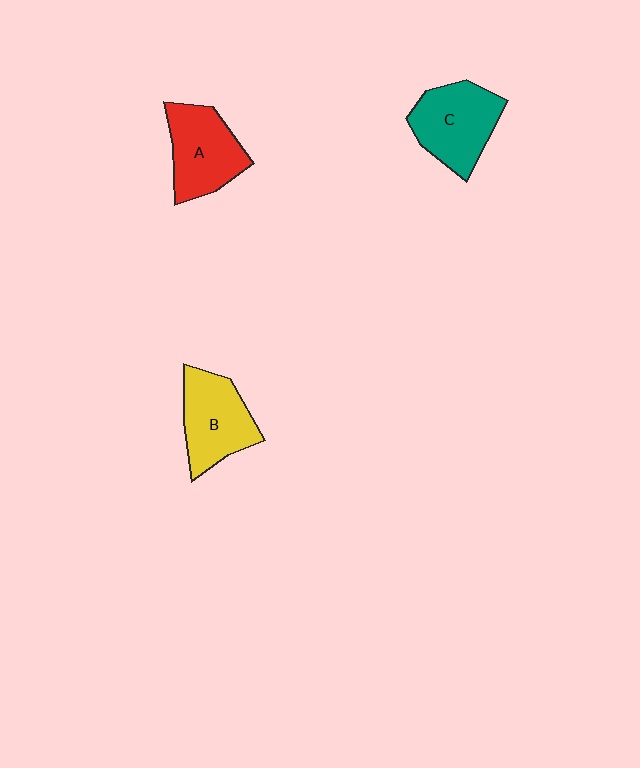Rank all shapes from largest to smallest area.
From largest to smallest: C (teal), A (red), B (yellow).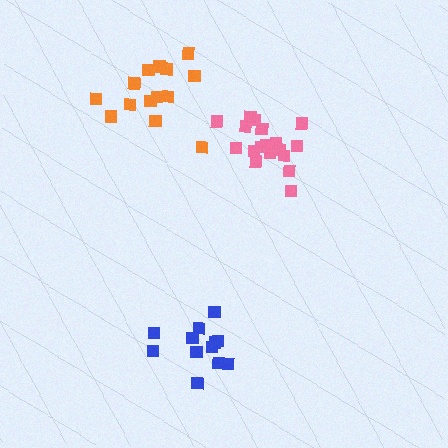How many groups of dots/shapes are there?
There are 3 groups.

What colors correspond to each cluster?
The clusters are colored: blue, pink, orange.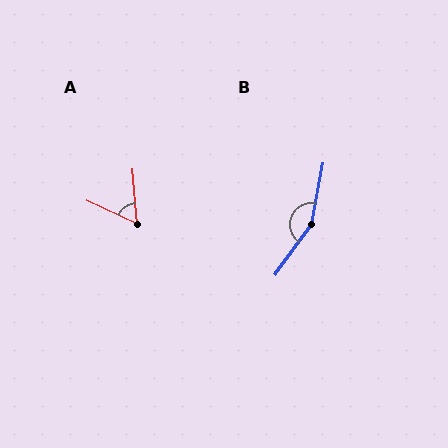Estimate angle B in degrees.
Approximately 155 degrees.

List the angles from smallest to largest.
A (60°), B (155°).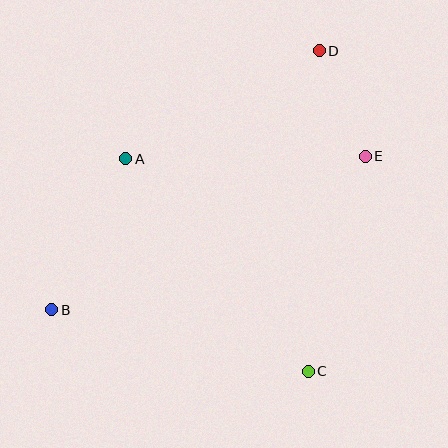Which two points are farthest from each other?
Points B and D are farthest from each other.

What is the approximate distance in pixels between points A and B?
The distance between A and B is approximately 168 pixels.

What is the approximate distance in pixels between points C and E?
The distance between C and E is approximately 223 pixels.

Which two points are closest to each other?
Points D and E are closest to each other.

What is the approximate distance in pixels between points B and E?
The distance between B and E is approximately 349 pixels.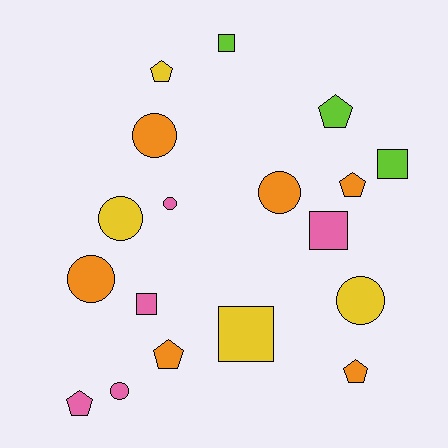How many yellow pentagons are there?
There is 1 yellow pentagon.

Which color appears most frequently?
Orange, with 6 objects.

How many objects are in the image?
There are 18 objects.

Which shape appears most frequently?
Circle, with 7 objects.